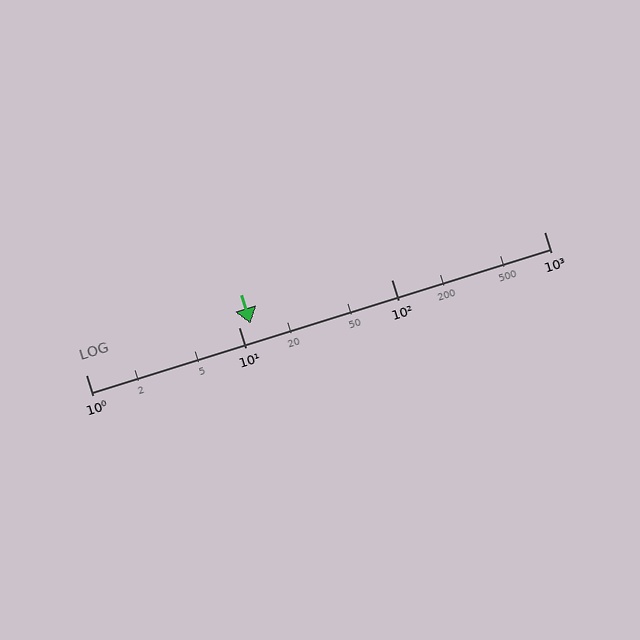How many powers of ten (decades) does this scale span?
The scale spans 3 decades, from 1 to 1000.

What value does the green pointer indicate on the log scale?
The pointer indicates approximately 12.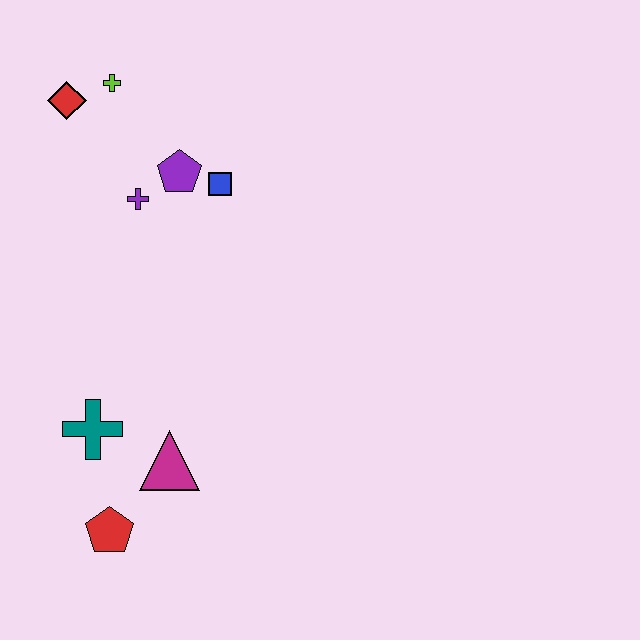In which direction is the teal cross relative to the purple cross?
The teal cross is below the purple cross.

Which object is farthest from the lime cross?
The red pentagon is farthest from the lime cross.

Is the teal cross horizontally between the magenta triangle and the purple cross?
No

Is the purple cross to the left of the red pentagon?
No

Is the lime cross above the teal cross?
Yes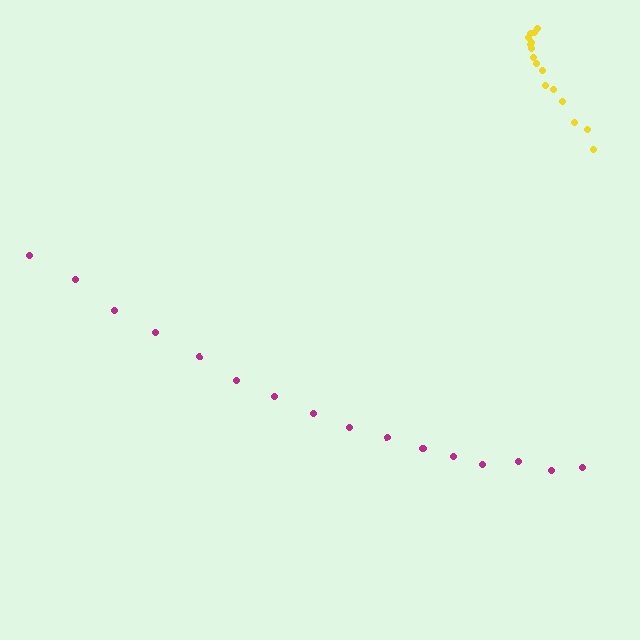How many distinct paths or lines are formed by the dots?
There are 2 distinct paths.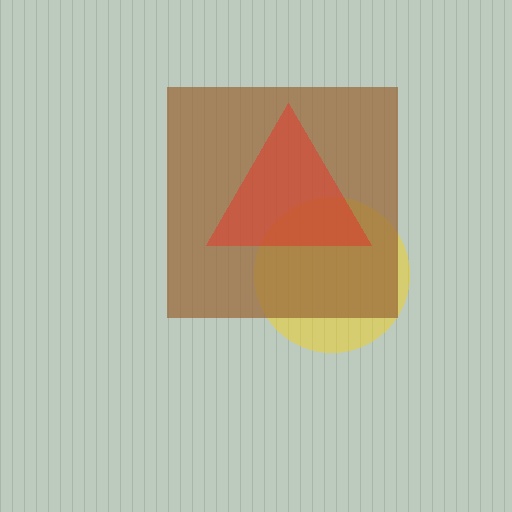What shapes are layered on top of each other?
The layered shapes are: a yellow circle, a brown square, a red triangle.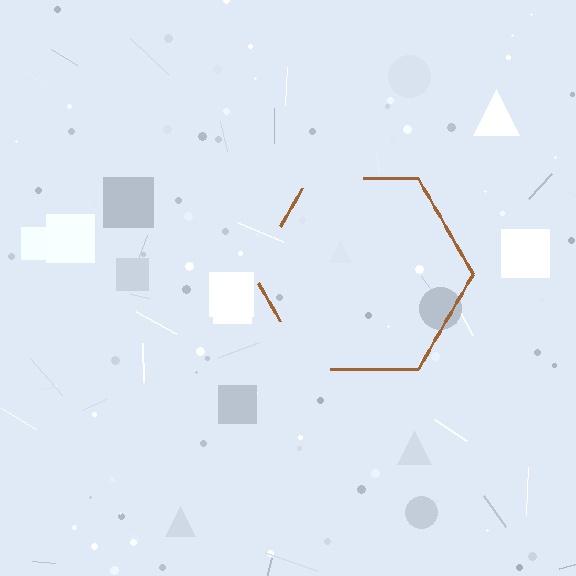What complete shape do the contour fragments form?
The contour fragments form a hexagon.